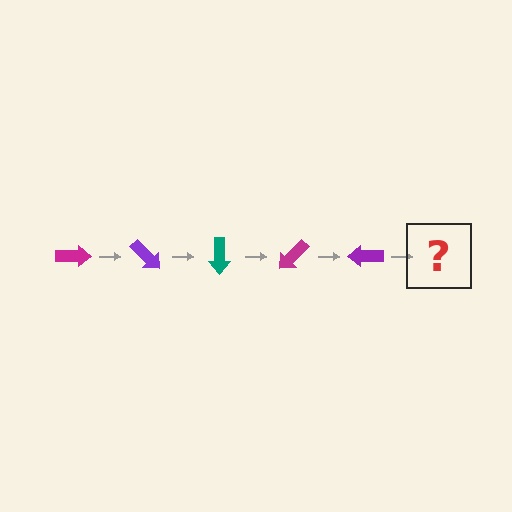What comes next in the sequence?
The next element should be a teal arrow, rotated 225 degrees from the start.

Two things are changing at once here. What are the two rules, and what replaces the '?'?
The two rules are that it rotates 45 degrees each step and the color cycles through magenta, purple, and teal. The '?' should be a teal arrow, rotated 225 degrees from the start.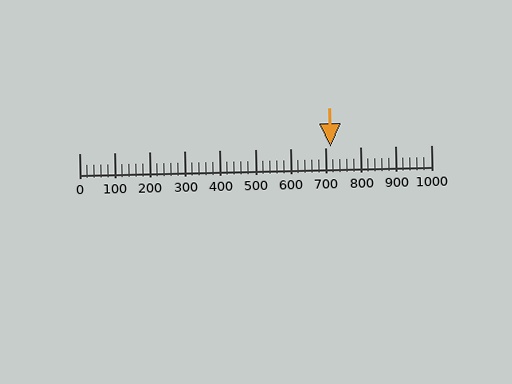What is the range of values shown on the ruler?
The ruler shows values from 0 to 1000.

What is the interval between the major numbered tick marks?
The major tick marks are spaced 100 units apart.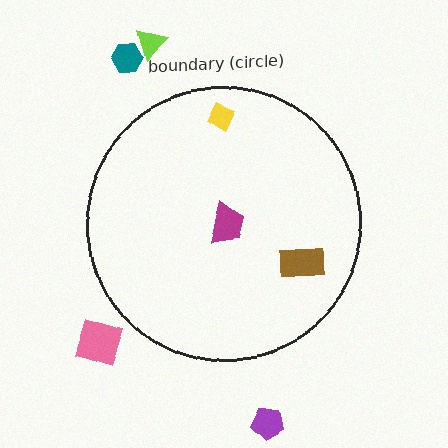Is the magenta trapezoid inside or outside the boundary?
Inside.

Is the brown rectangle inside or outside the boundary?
Inside.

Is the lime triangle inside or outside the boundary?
Outside.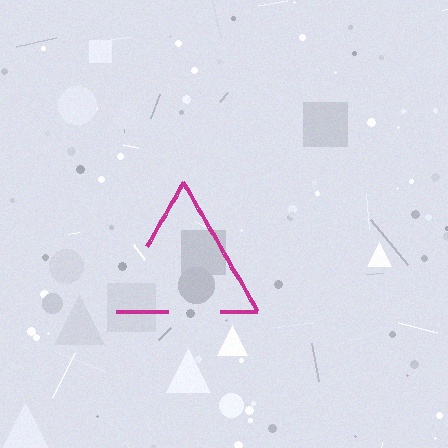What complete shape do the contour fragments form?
The contour fragments form a triangle.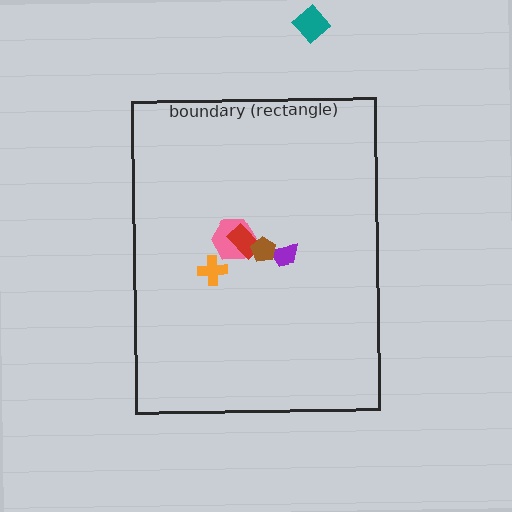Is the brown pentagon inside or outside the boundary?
Inside.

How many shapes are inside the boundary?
5 inside, 1 outside.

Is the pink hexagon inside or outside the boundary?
Inside.